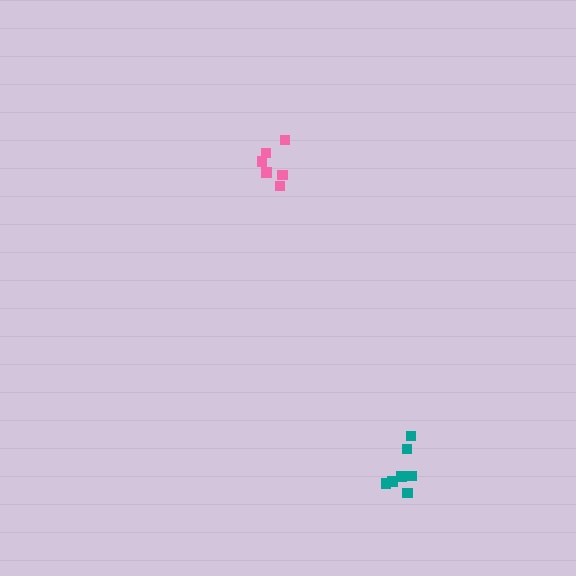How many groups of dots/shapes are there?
There are 2 groups.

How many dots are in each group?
Group 1: 7 dots, Group 2: 6 dots (13 total).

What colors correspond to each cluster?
The clusters are colored: teal, pink.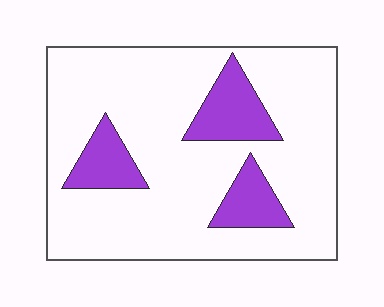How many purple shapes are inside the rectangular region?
3.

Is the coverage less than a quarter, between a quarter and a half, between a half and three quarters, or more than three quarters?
Less than a quarter.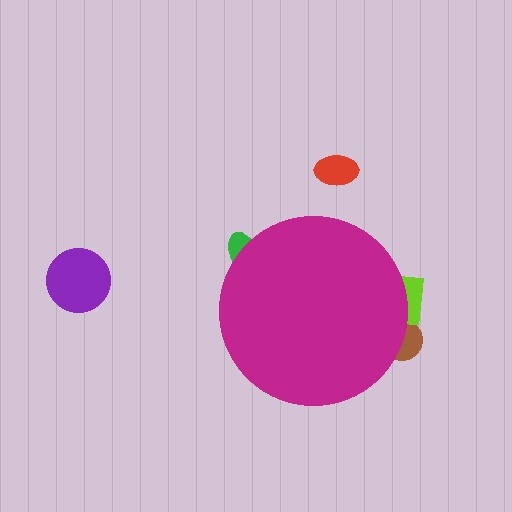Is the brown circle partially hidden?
Yes, the brown circle is partially hidden behind the magenta circle.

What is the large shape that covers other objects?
A magenta circle.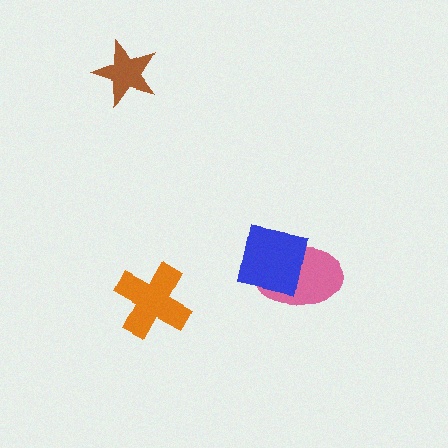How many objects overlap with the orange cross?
0 objects overlap with the orange cross.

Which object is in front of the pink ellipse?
The blue square is in front of the pink ellipse.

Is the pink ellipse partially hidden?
Yes, it is partially covered by another shape.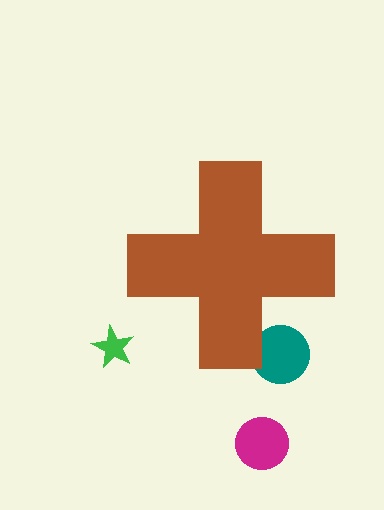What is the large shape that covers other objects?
A brown cross.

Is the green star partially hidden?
No, the green star is fully visible.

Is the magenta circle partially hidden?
No, the magenta circle is fully visible.